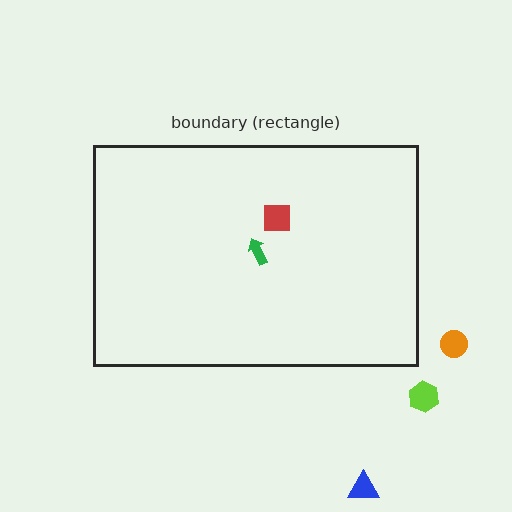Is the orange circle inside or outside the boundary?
Outside.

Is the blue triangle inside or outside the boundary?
Outside.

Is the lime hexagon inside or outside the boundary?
Outside.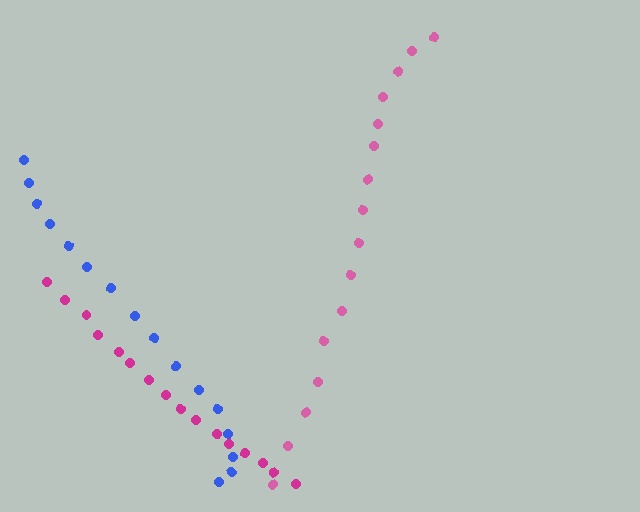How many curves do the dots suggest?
There are 3 distinct paths.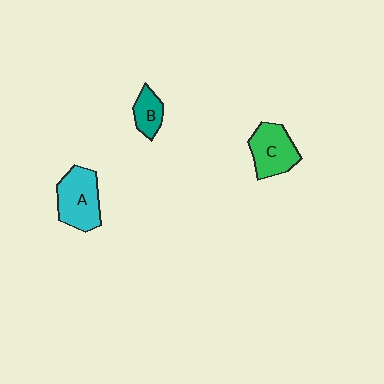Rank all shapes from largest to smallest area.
From largest to smallest: A (cyan), C (green), B (teal).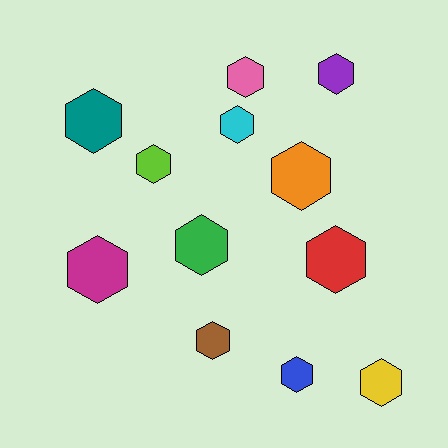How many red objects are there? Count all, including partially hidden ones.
There is 1 red object.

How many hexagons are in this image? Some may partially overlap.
There are 12 hexagons.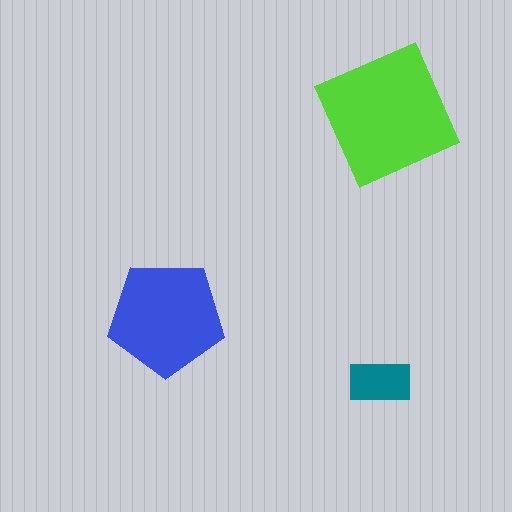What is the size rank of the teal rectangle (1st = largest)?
3rd.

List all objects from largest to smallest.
The lime square, the blue pentagon, the teal rectangle.